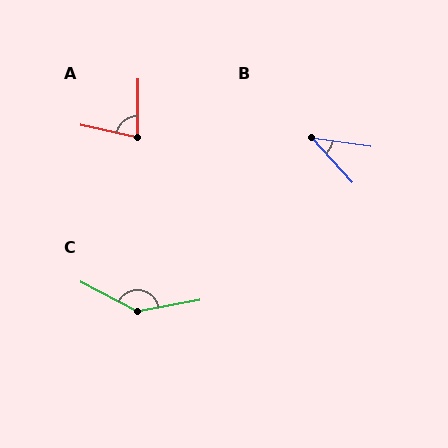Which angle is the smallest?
B, at approximately 40 degrees.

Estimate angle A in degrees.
Approximately 78 degrees.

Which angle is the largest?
C, at approximately 142 degrees.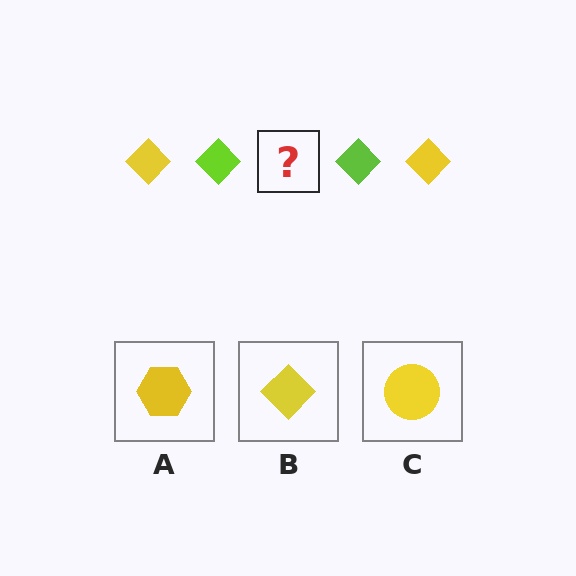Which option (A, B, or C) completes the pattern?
B.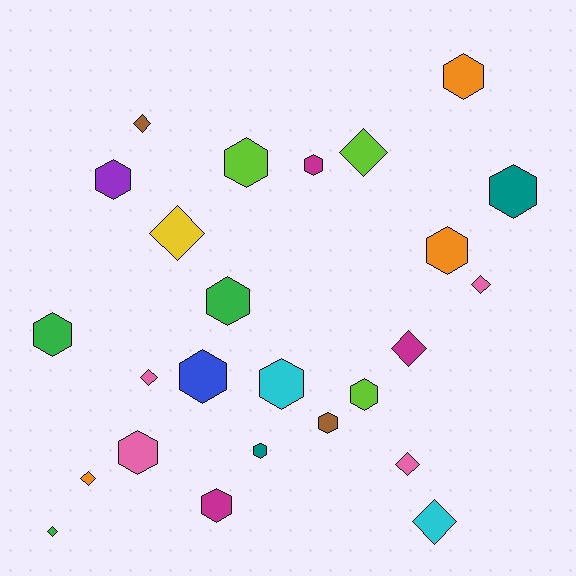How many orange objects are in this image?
There are 3 orange objects.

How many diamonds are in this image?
There are 10 diamonds.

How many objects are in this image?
There are 25 objects.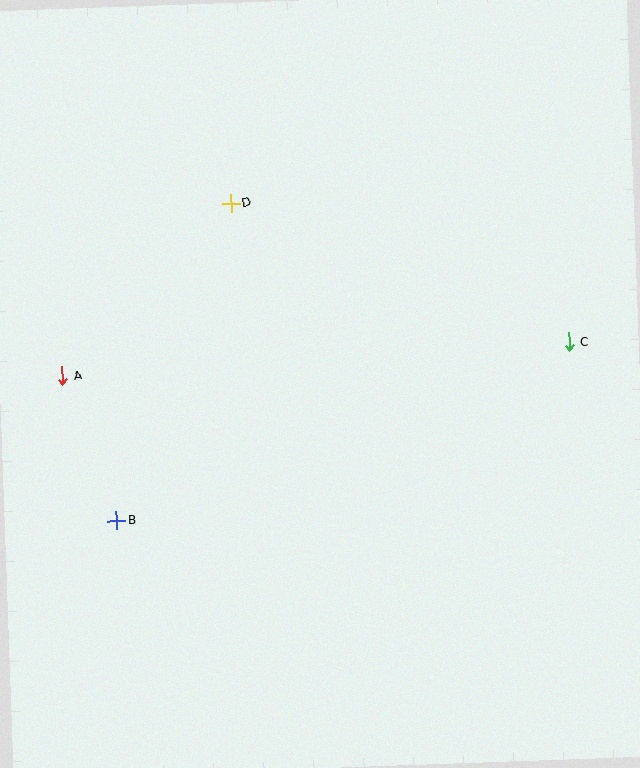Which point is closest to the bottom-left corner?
Point B is closest to the bottom-left corner.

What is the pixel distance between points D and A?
The distance between D and A is 241 pixels.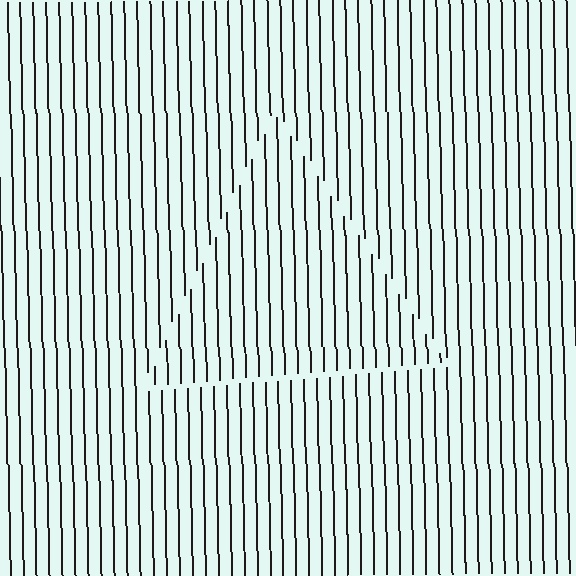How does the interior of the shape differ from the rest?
The interior of the shape contains the same grating, shifted by half a period — the contour is defined by the phase discontinuity where line-ends from the inner and outer gratings abut.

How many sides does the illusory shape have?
3 sides — the line-ends trace a triangle.